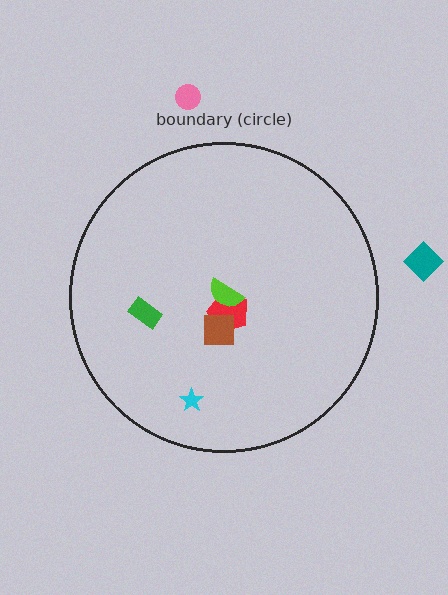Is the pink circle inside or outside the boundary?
Outside.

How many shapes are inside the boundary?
5 inside, 2 outside.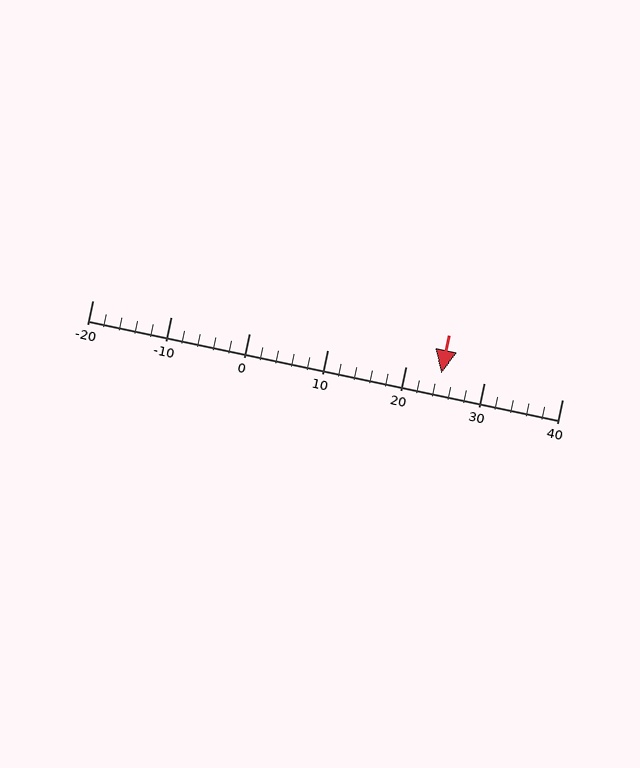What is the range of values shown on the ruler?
The ruler shows values from -20 to 40.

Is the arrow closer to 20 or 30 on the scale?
The arrow is closer to 20.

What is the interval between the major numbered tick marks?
The major tick marks are spaced 10 units apart.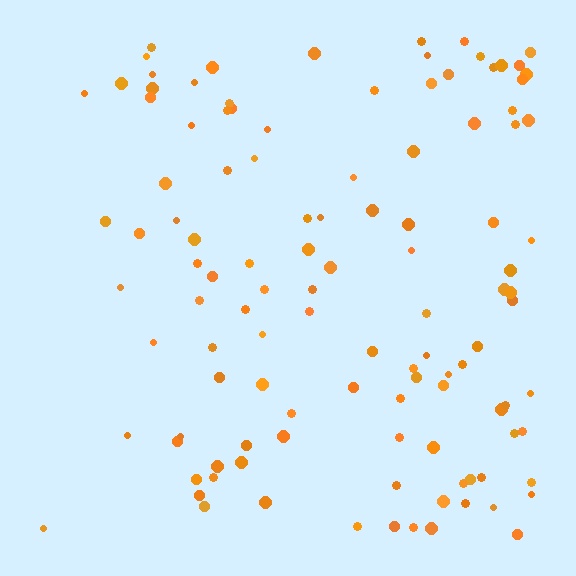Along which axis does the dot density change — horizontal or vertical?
Horizontal.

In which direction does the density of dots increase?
From left to right, with the right side densest.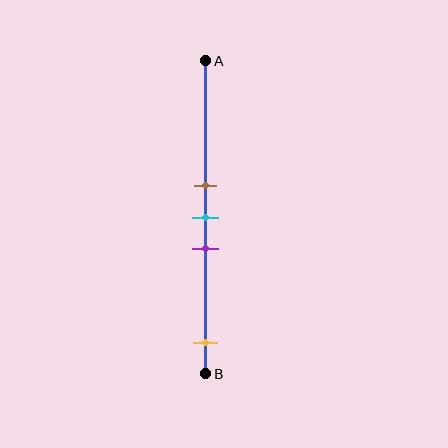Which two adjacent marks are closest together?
The brown and cyan marks are the closest adjacent pair.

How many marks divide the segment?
There are 4 marks dividing the segment.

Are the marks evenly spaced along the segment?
No, the marks are not evenly spaced.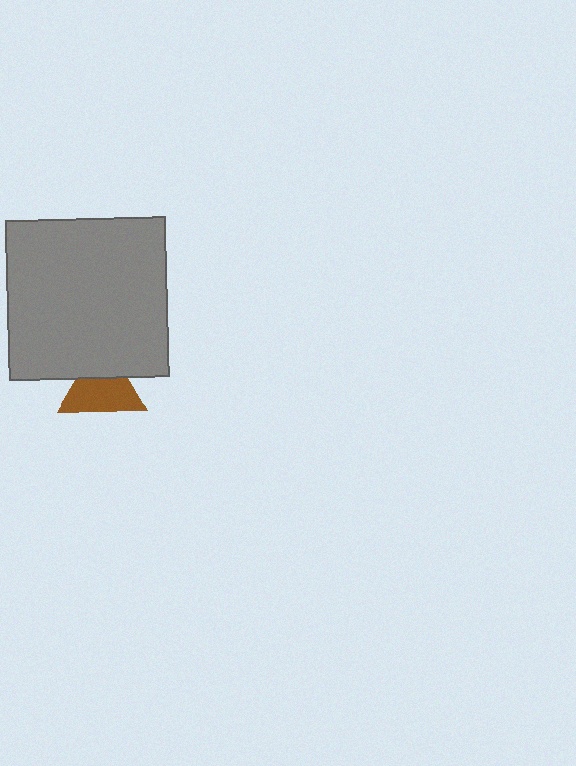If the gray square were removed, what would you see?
You would see the complete brown triangle.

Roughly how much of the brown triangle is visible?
Most of it is visible (roughly 68%).